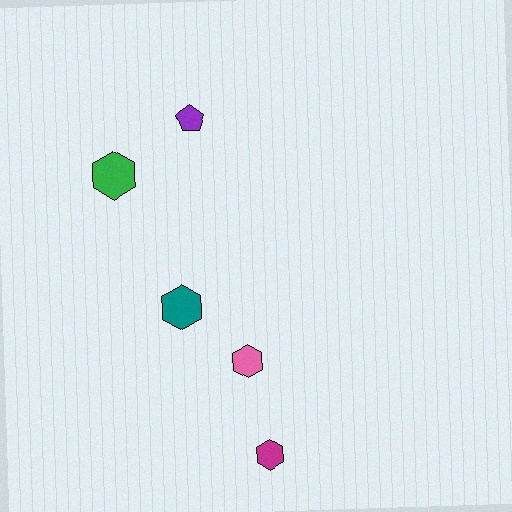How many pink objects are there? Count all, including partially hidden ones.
There is 1 pink object.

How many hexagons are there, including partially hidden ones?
There are 4 hexagons.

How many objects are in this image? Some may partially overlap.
There are 5 objects.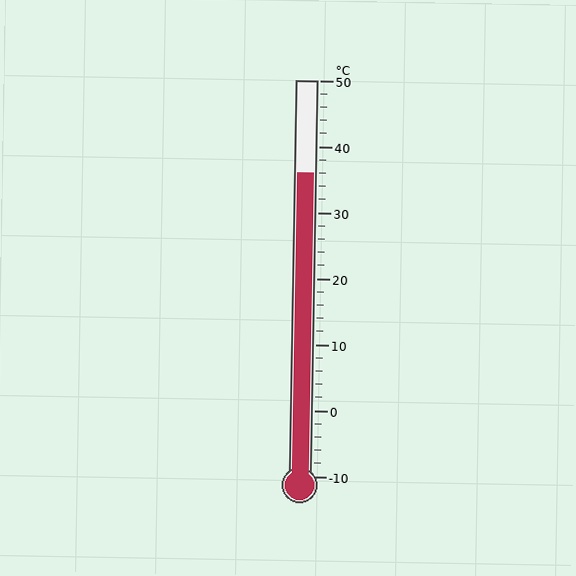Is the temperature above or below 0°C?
The temperature is above 0°C.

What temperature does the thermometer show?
The thermometer shows approximately 36°C.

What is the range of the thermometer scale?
The thermometer scale ranges from -10°C to 50°C.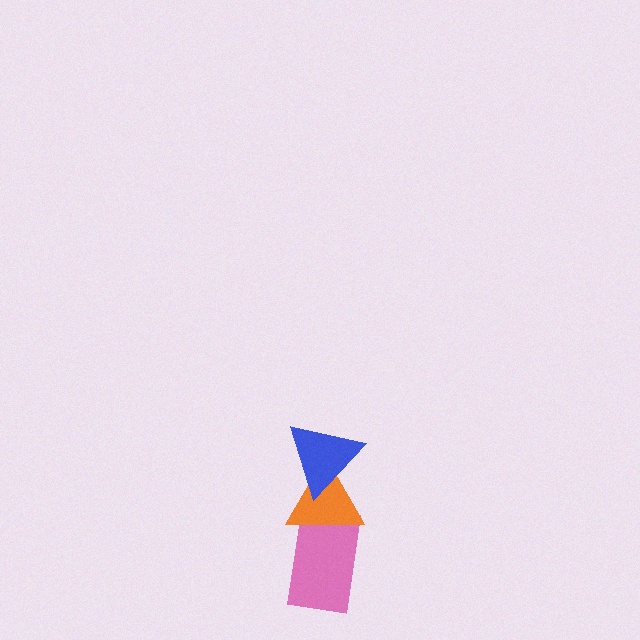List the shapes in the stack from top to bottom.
From top to bottom: the blue triangle, the orange triangle, the pink rectangle.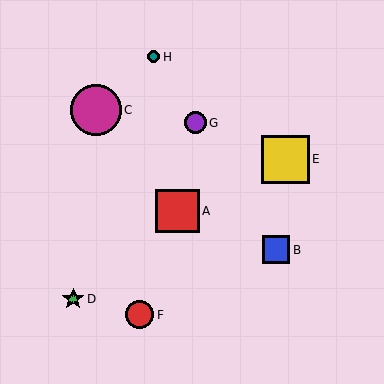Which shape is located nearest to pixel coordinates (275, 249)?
The blue square (labeled B) at (276, 250) is nearest to that location.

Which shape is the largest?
The magenta circle (labeled C) is the largest.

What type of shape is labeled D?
Shape D is a green star.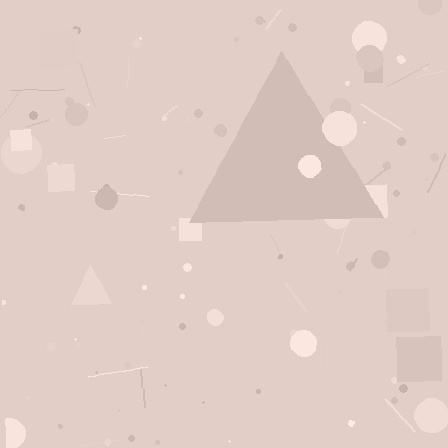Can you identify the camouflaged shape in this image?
The camouflaged shape is a triangle.